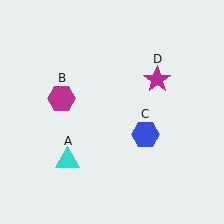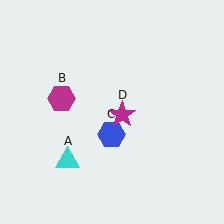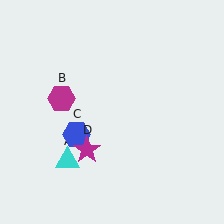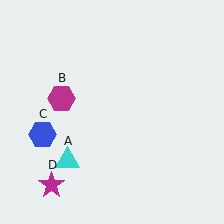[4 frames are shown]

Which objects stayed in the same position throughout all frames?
Cyan triangle (object A) and magenta hexagon (object B) remained stationary.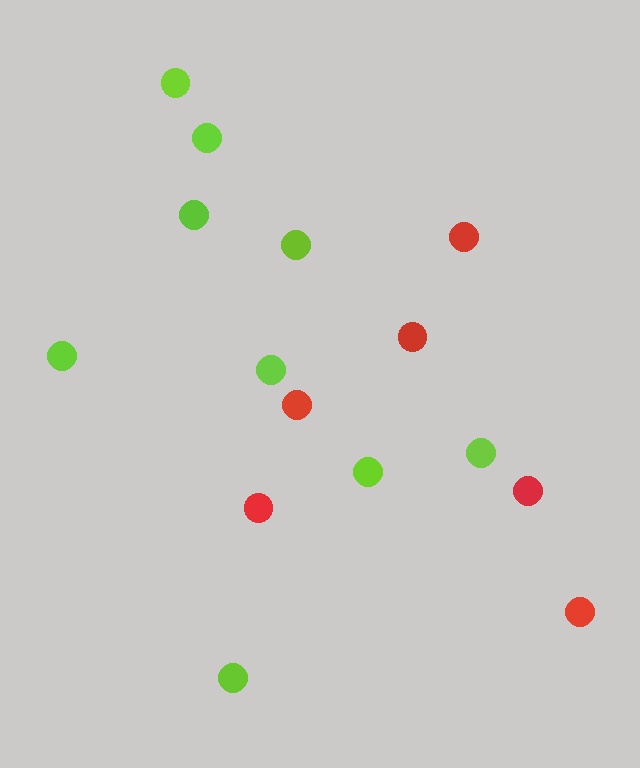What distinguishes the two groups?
There are 2 groups: one group of red circles (6) and one group of lime circles (9).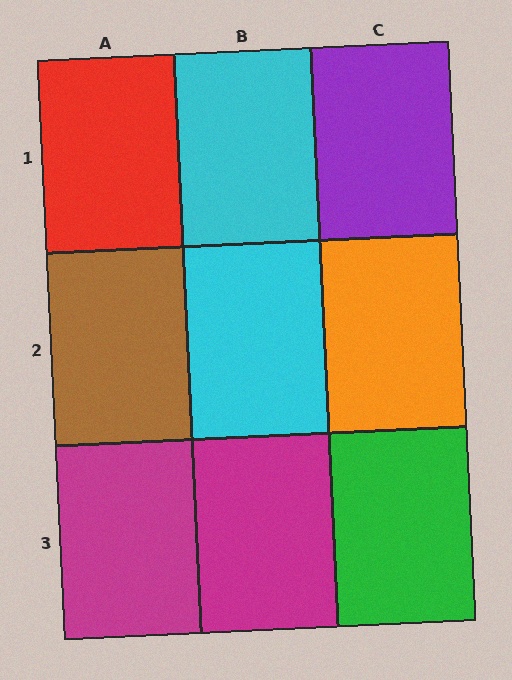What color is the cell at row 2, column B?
Cyan.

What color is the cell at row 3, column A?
Magenta.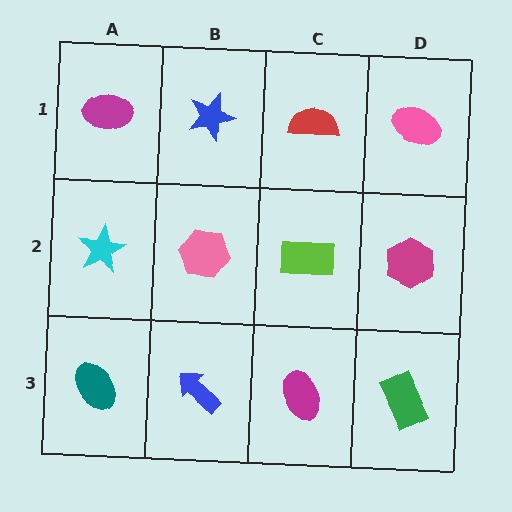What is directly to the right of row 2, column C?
A magenta hexagon.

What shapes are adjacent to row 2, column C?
A red semicircle (row 1, column C), a magenta ellipse (row 3, column C), a pink hexagon (row 2, column B), a magenta hexagon (row 2, column D).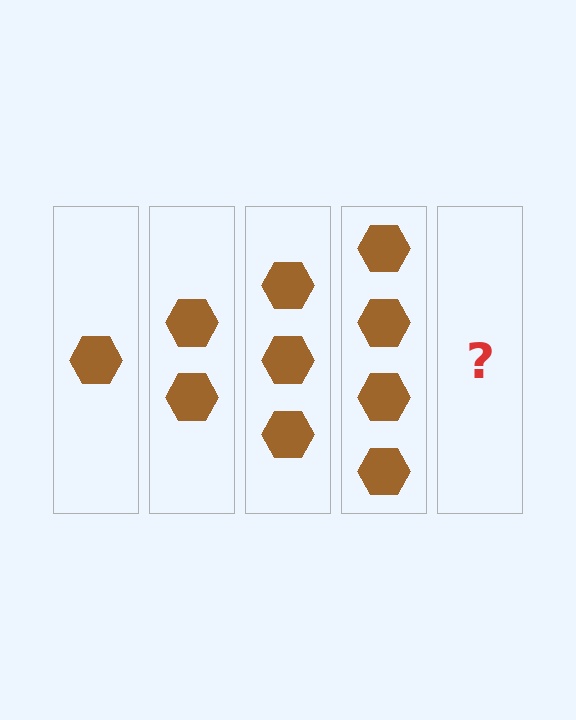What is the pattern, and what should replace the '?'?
The pattern is that each step adds one more hexagon. The '?' should be 5 hexagons.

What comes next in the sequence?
The next element should be 5 hexagons.